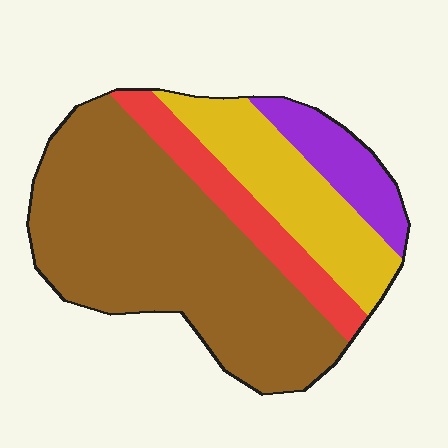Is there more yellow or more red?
Yellow.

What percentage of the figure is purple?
Purple covers around 10% of the figure.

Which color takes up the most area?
Brown, at roughly 55%.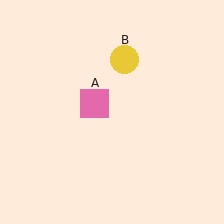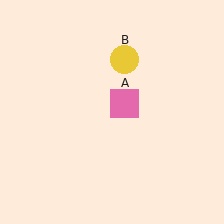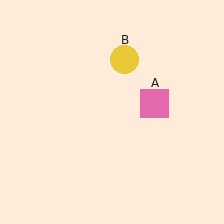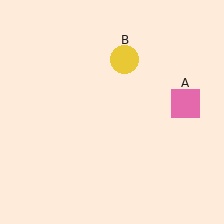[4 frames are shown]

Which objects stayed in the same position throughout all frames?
Yellow circle (object B) remained stationary.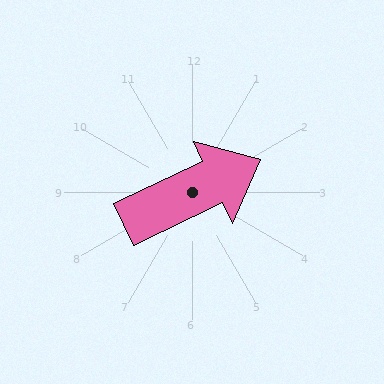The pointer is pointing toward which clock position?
Roughly 2 o'clock.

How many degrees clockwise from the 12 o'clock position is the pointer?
Approximately 65 degrees.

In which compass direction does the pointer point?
Northeast.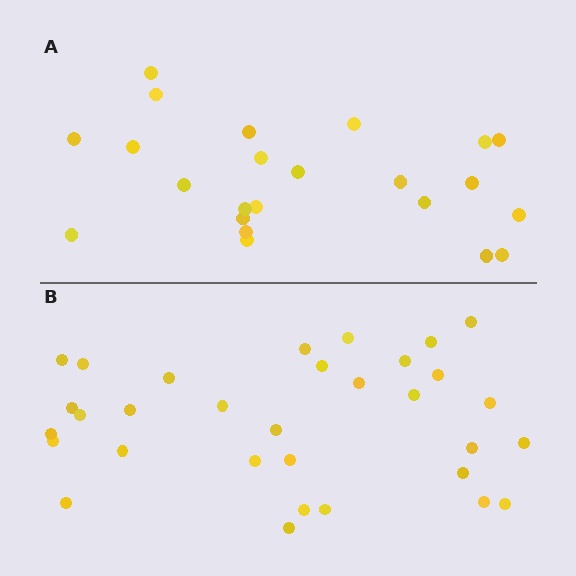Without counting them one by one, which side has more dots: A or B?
Region B (the bottom region) has more dots.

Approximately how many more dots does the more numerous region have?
Region B has roughly 8 or so more dots than region A.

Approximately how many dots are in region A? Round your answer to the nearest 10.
About 20 dots. (The exact count is 23, which rounds to 20.)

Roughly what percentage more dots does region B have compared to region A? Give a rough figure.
About 40% more.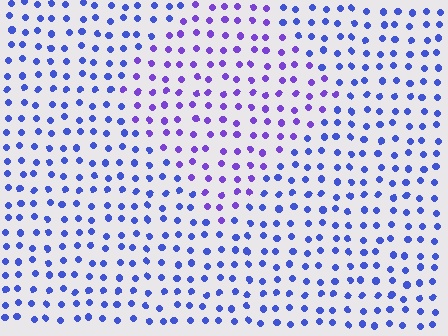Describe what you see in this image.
The image is filled with small blue elements in a uniform arrangement. A diamond-shaped region is visible where the elements are tinted to a slightly different hue, forming a subtle color boundary.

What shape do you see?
I see a diamond.